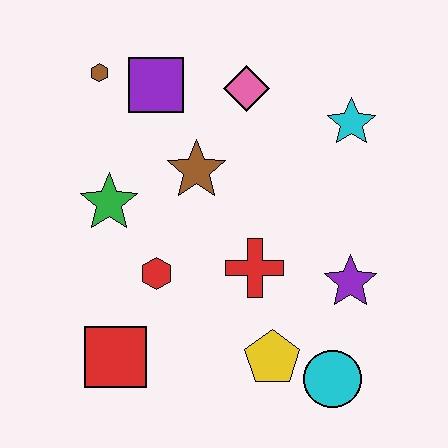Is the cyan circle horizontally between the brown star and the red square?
No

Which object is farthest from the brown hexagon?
The cyan circle is farthest from the brown hexagon.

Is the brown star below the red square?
No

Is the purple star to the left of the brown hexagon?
No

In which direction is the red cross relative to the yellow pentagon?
The red cross is above the yellow pentagon.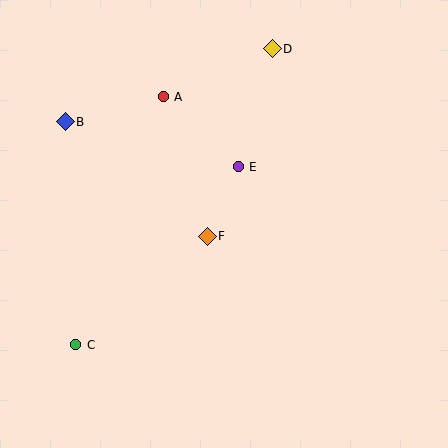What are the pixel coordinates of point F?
Point F is at (207, 236).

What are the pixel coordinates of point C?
Point C is at (76, 345).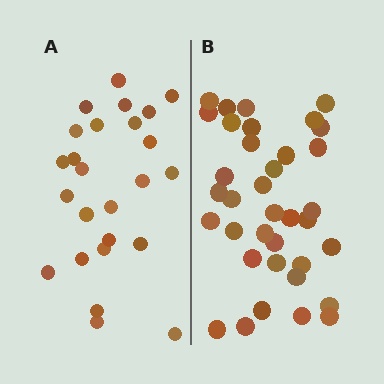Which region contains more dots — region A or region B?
Region B (the right region) has more dots.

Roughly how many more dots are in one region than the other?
Region B has roughly 12 or so more dots than region A.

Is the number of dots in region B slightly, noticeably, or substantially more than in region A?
Region B has noticeably more, but not dramatically so. The ratio is roughly 1.4 to 1.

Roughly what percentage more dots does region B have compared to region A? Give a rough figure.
About 45% more.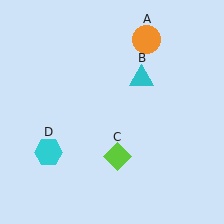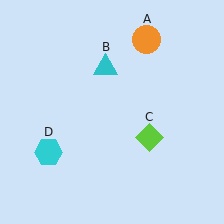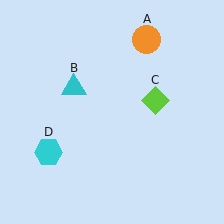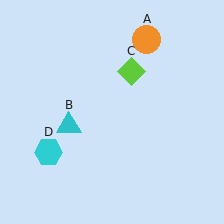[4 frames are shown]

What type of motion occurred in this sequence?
The cyan triangle (object B), lime diamond (object C) rotated counterclockwise around the center of the scene.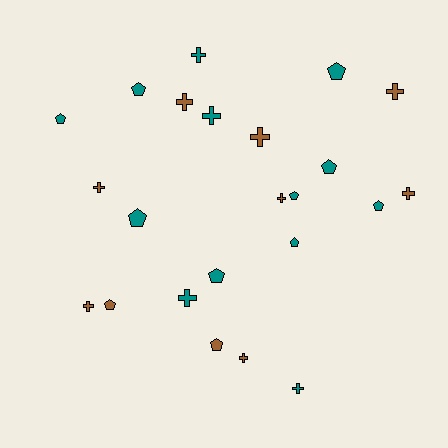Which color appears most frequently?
Teal, with 13 objects.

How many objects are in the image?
There are 23 objects.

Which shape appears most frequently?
Cross, with 12 objects.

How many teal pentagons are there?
There are 9 teal pentagons.